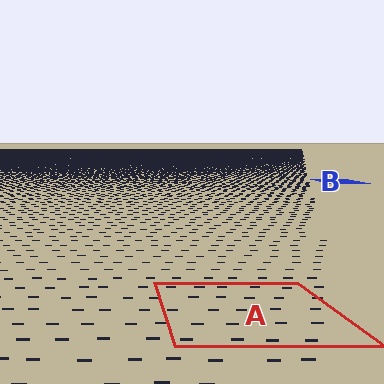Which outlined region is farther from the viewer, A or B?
Region B is farther from the viewer — the texture elements inside it appear smaller and more densely packed.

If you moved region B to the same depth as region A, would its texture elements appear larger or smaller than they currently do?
They would appear larger. At a closer depth, the same texture elements are projected at a bigger on-screen size.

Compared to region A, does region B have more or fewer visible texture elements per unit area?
Region B has more texture elements per unit area — they are packed more densely because it is farther away.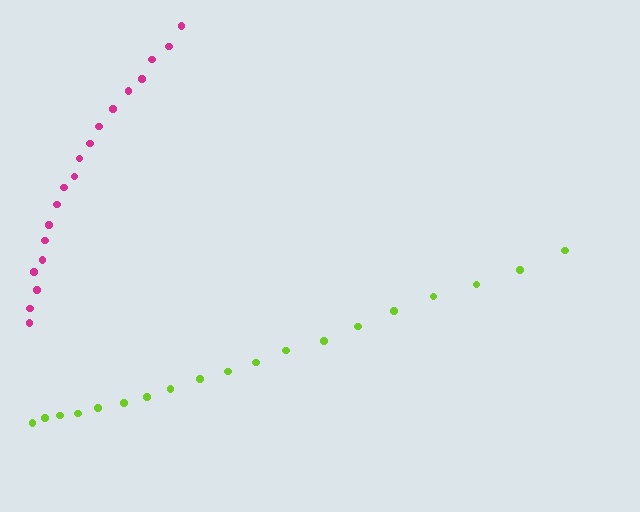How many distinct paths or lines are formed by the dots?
There are 2 distinct paths.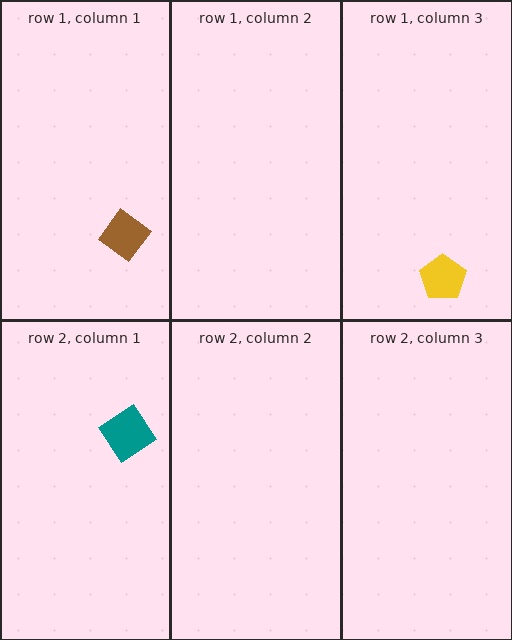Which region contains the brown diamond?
The row 1, column 1 region.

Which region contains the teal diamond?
The row 2, column 1 region.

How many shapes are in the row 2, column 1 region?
1.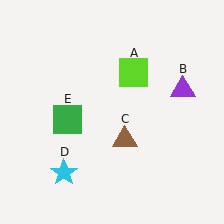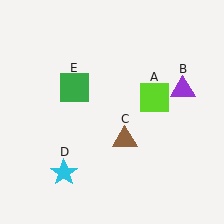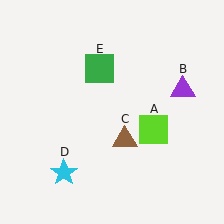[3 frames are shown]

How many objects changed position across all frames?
2 objects changed position: lime square (object A), green square (object E).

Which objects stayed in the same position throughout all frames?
Purple triangle (object B) and brown triangle (object C) and cyan star (object D) remained stationary.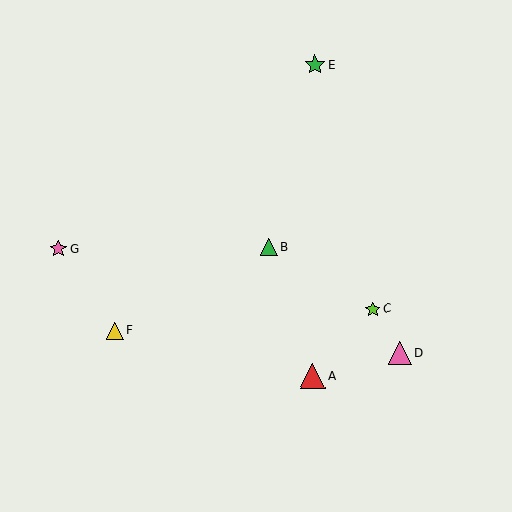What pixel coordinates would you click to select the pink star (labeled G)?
Click at (58, 249) to select the pink star G.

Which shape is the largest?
The red triangle (labeled A) is the largest.